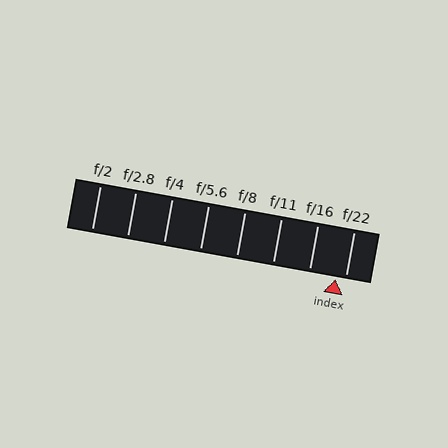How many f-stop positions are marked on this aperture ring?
There are 8 f-stop positions marked.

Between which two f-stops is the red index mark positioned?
The index mark is between f/16 and f/22.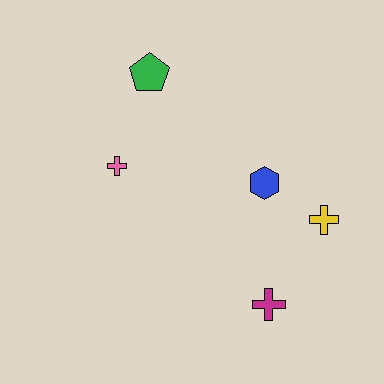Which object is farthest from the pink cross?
The yellow cross is farthest from the pink cross.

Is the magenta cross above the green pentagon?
No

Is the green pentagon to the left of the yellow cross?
Yes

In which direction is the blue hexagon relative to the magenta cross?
The blue hexagon is above the magenta cross.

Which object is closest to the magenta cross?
The yellow cross is closest to the magenta cross.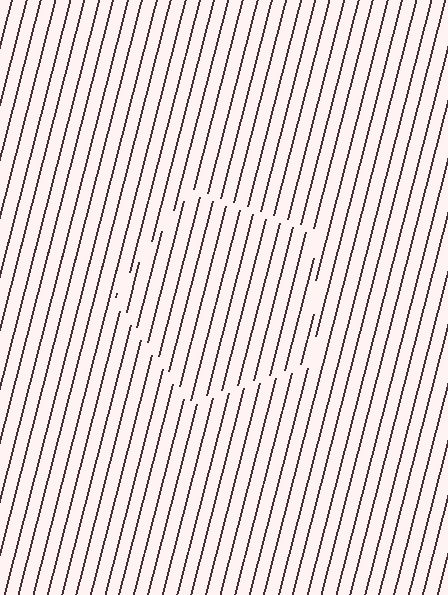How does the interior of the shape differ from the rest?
The interior of the shape contains the same grating, shifted by half a period — the contour is defined by the phase discontinuity where line-ends from the inner and outer gratings abut.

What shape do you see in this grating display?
An illusory pentagon. The interior of the shape contains the same grating, shifted by half a period — the contour is defined by the phase discontinuity where line-ends from the inner and outer gratings abut.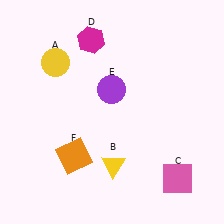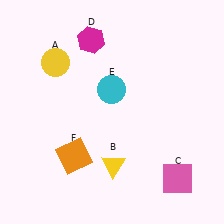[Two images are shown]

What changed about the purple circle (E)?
In Image 1, E is purple. In Image 2, it changed to cyan.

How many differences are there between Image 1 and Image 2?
There is 1 difference between the two images.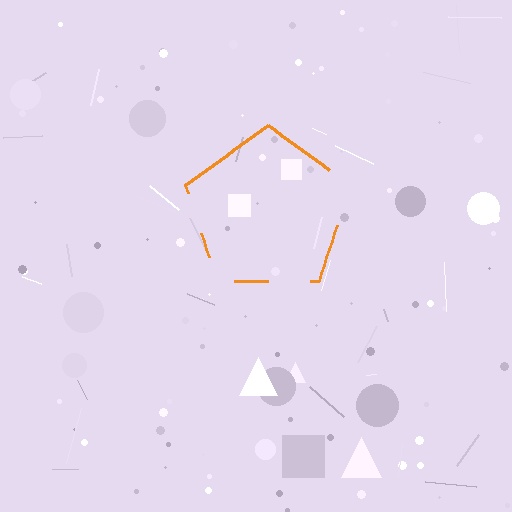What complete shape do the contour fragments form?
The contour fragments form a pentagon.